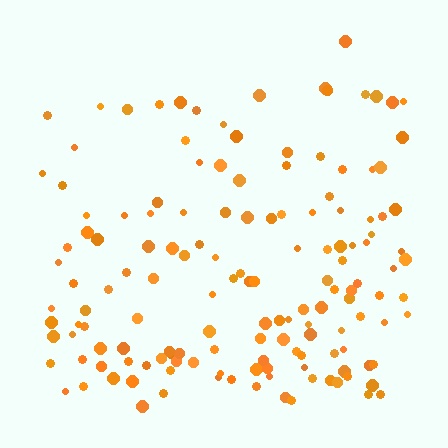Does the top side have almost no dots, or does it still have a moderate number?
Still a moderate number, just noticeably fewer than the bottom.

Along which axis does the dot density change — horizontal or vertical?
Vertical.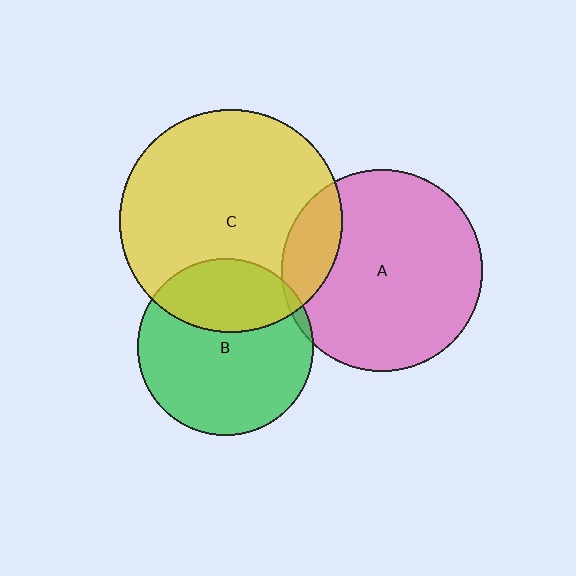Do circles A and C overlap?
Yes.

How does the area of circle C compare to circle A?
Approximately 1.2 times.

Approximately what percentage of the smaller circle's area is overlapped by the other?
Approximately 15%.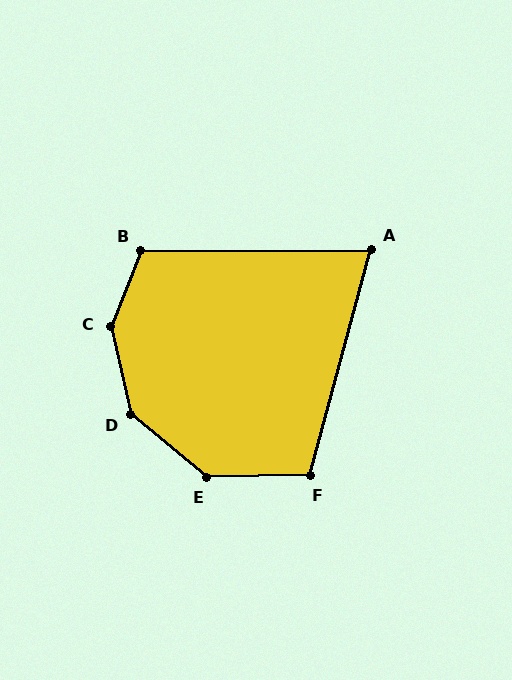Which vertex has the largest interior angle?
C, at approximately 146 degrees.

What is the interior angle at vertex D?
Approximately 142 degrees (obtuse).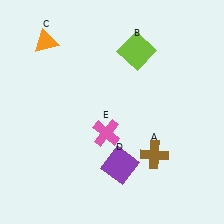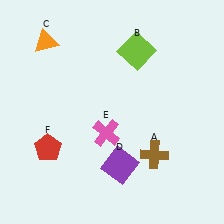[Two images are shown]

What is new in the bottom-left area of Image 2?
A red pentagon (F) was added in the bottom-left area of Image 2.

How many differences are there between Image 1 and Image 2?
There is 1 difference between the two images.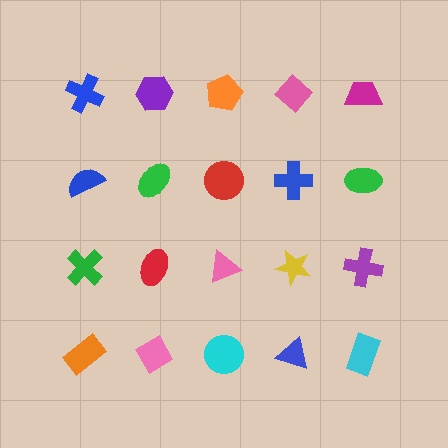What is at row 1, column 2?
A purple hexagon.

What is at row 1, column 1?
A blue cross.